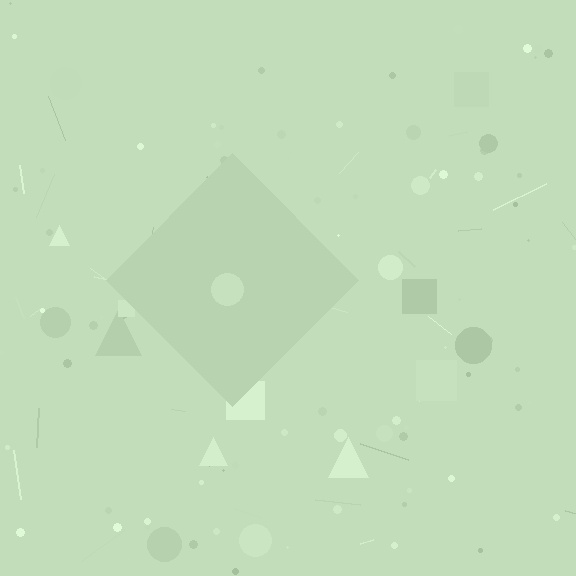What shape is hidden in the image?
A diamond is hidden in the image.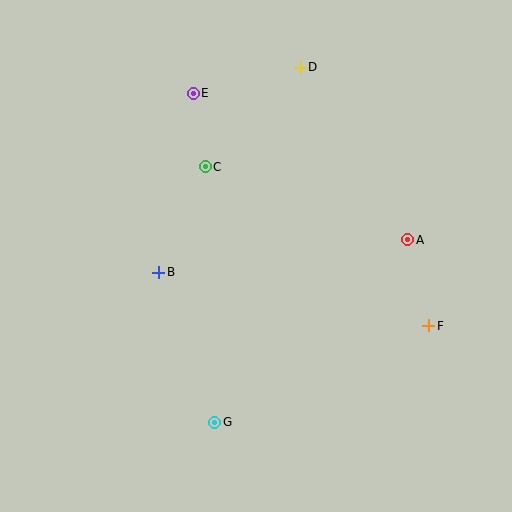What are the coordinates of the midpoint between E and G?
The midpoint between E and G is at (204, 258).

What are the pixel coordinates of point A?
Point A is at (408, 240).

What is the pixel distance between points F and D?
The distance between F and D is 289 pixels.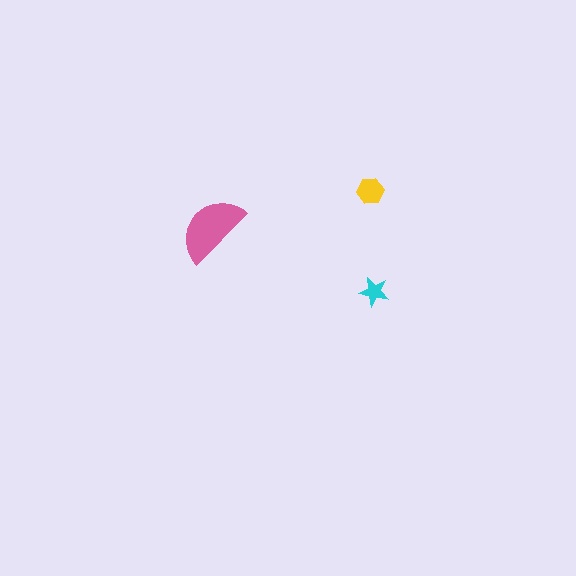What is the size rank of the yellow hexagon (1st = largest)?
2nd.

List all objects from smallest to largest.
The cyan star, the yellow hexagon, the pink semicircle.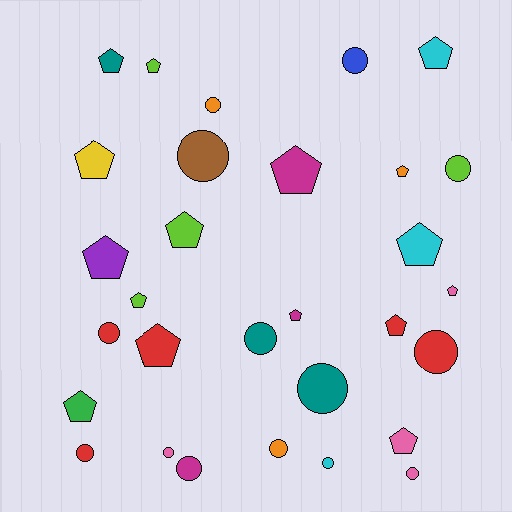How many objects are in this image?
There are 30 objects.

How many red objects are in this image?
There are 5 red objects.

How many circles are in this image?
There are 14 circles.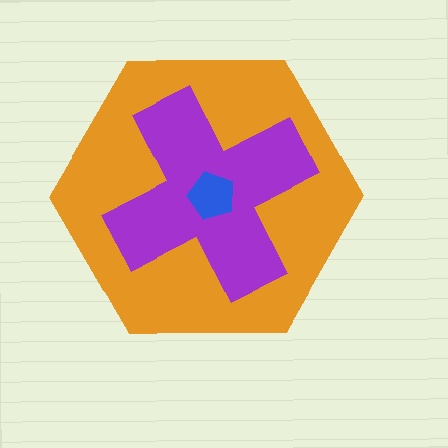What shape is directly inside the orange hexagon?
The purple cross.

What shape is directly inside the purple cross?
The blue pentagon.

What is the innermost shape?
The blue pentagon.